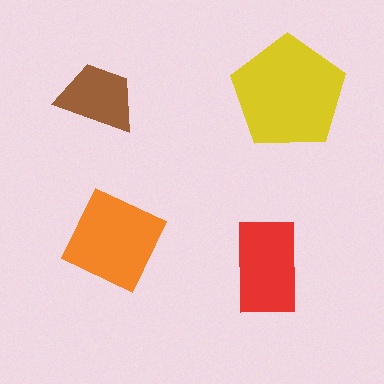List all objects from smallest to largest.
The brown trapezoid, the red rectangle, the orange diamond, the yellow pentagon.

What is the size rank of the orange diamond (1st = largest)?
2nd.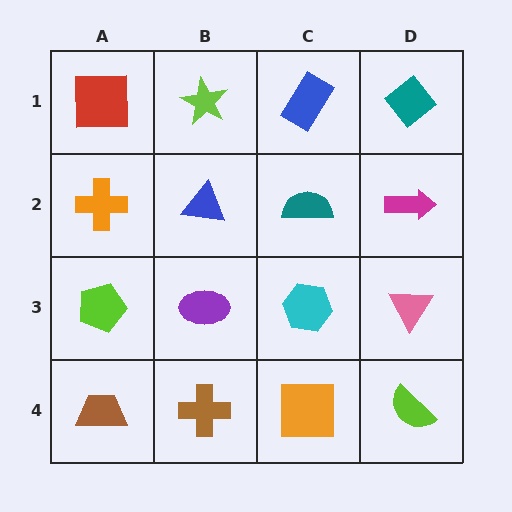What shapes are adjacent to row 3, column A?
An orange cross (row 2, column A), a brown trapezoid (row 4, column A), a purple ellipse (row 3, column B).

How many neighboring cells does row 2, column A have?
3.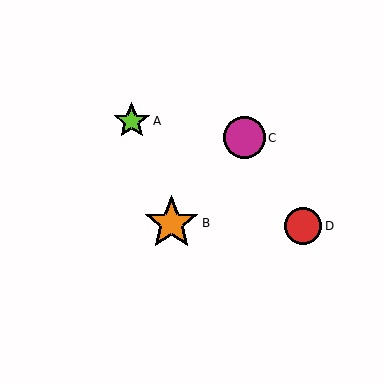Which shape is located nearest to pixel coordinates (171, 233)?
The orange star (labeled B) at (171, 223) is nearest to that location.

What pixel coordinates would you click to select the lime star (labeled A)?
Click at (132, 121) to select the lime star A.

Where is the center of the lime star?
The center of the lime star is at (132, 121).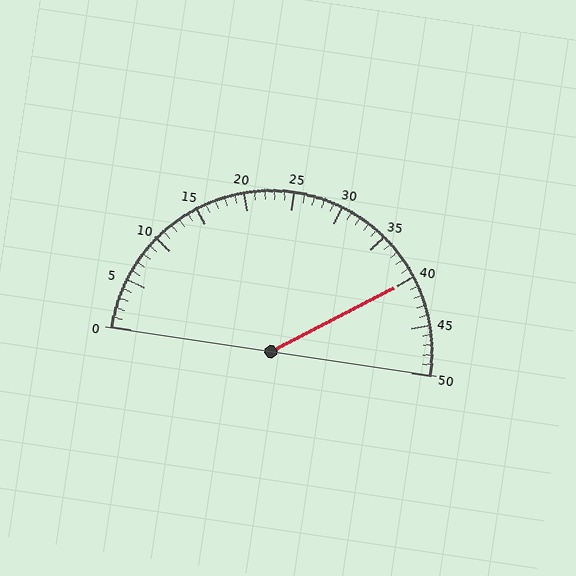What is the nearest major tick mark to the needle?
The nearest major tick mark is 40.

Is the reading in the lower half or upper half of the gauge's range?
The reading is in the upper half of the range (0 to 50).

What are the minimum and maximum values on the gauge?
The gauge ranges from 0 to 50.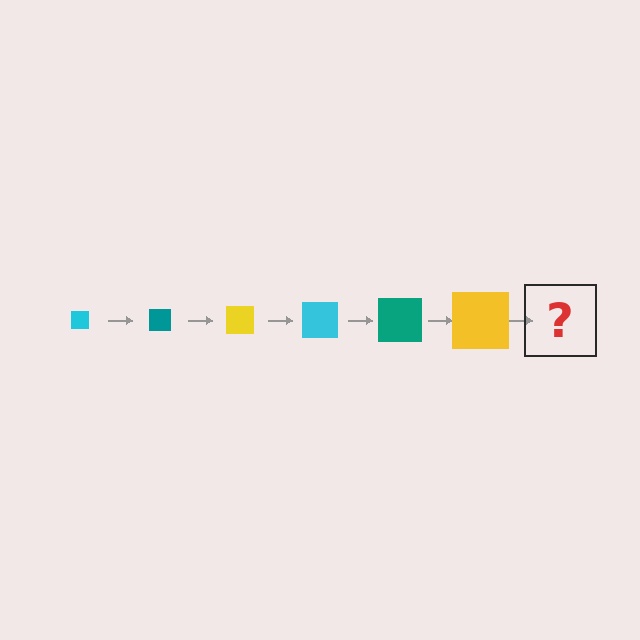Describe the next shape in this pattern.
It should be a cyan square, larger than the previous one.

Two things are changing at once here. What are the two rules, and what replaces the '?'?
The two rules are that the square grows larger each step and the color cycles through cyan, teal, and yellow. The '?' should be a cyan square, larger than the previous one.